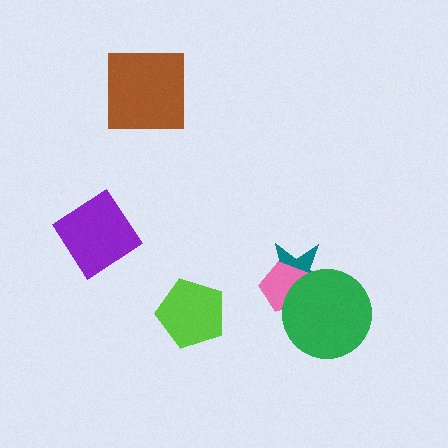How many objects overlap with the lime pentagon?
0 objects overlap with the lime pentagon.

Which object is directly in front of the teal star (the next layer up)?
The pink pentagon is directly in front of the teal star.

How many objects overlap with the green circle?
2 objects overlap with the green circle.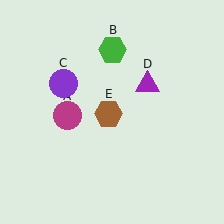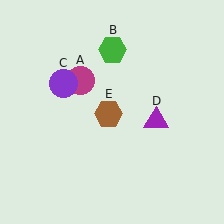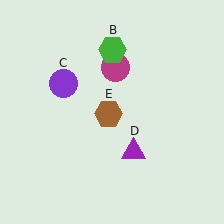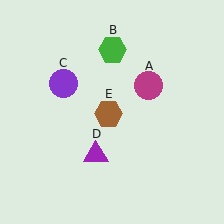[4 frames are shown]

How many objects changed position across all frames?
2 objects changed position: magenta circle (object A), purple triangle (object D).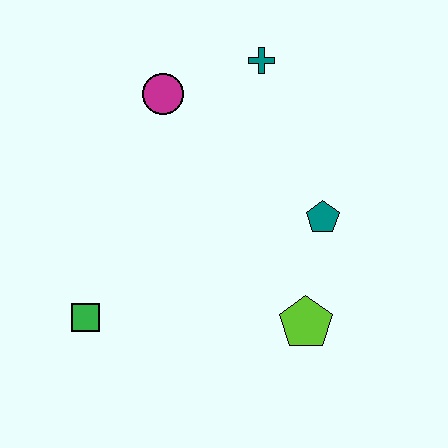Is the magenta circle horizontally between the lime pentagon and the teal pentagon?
No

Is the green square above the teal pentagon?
No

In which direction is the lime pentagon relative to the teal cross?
The lime pentagon is below the teal cross.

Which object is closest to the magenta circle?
The teal cross is closest to the magenta circle.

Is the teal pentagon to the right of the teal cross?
Yes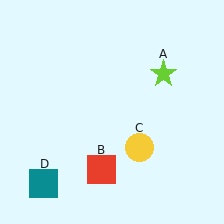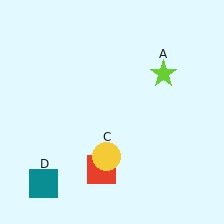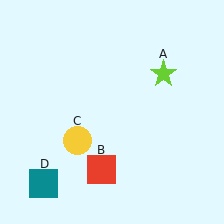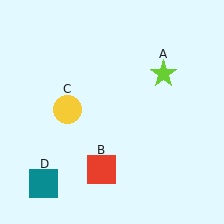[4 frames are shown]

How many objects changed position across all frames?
1 object changed position: yellow circle (object C).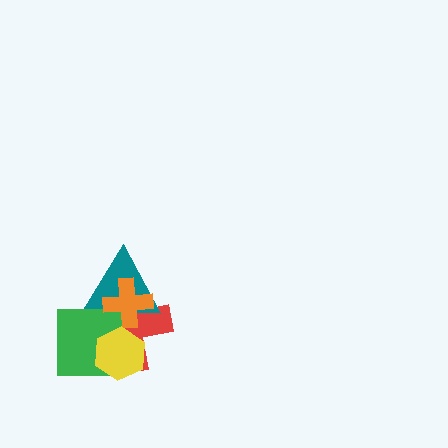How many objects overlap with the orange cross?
2 objects overlap with the orange cross.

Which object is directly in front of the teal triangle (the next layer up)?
The green square is directly in front of the teal triangle.